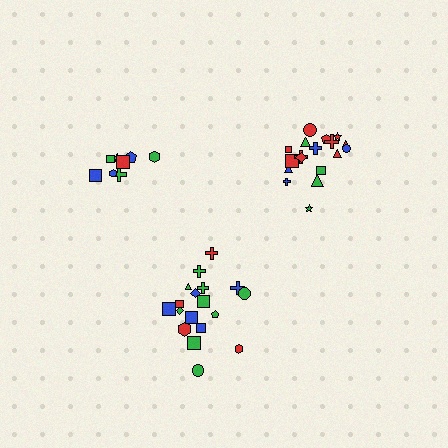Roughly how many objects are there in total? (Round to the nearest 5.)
Roughly 45 objects in total.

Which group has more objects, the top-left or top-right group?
The top-right group.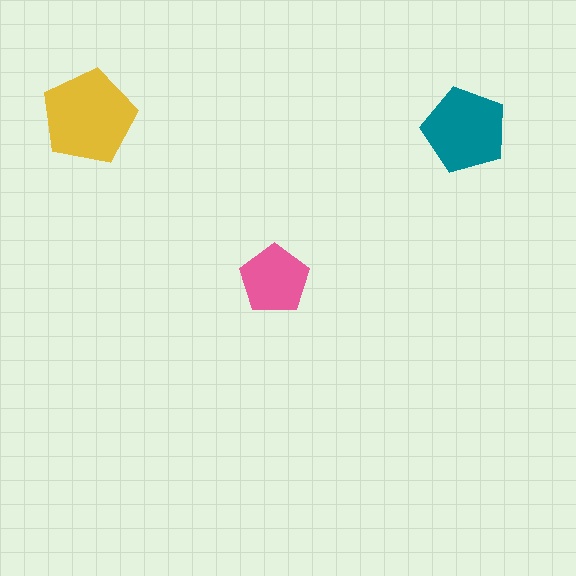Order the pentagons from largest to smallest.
the yellow one, the teal one, the pink one.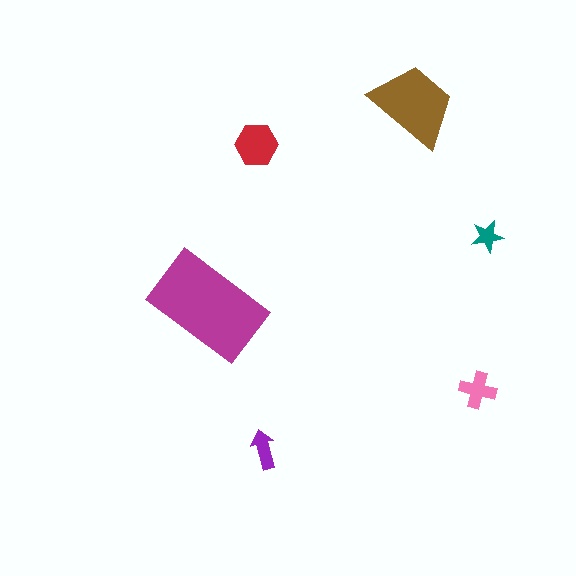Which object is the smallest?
The teal star.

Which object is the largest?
The magenta rectangle.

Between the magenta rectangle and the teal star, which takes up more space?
The magenta rectangle.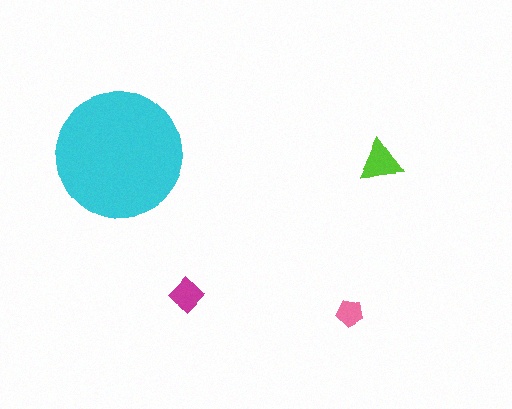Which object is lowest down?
The pink pentagon is bottommost.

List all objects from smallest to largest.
The pink pentagon, the magenta diamond, the lime triangle, the cyan circle.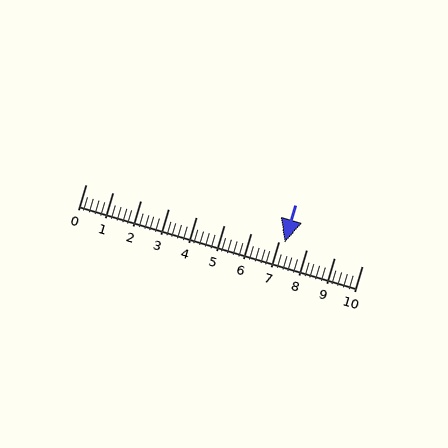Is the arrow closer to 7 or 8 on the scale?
The arrow is closer to 7.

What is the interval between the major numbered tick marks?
The major tick marks are spaced 1 units apart.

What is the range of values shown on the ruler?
The ruler shows values from 0 to 10.